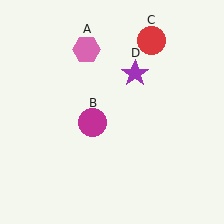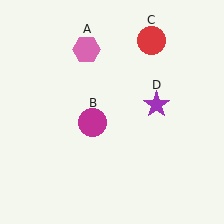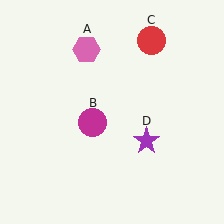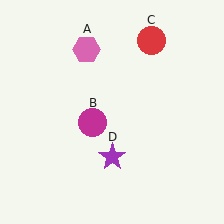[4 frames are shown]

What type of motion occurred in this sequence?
The purple star (object D) rotated clockwise around the center of the scene.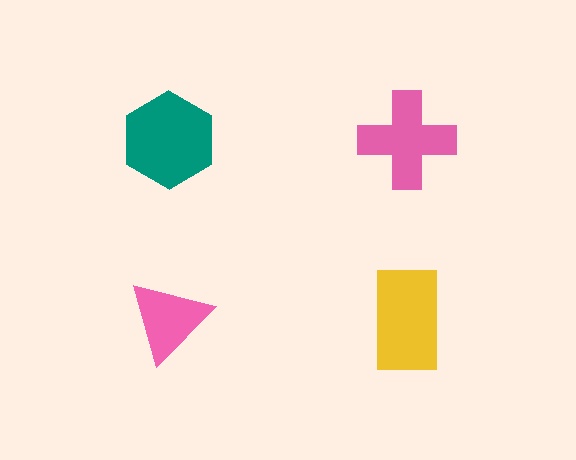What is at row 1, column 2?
A pink cross.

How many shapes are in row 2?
2 shapes.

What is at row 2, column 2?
A yellow rectangle.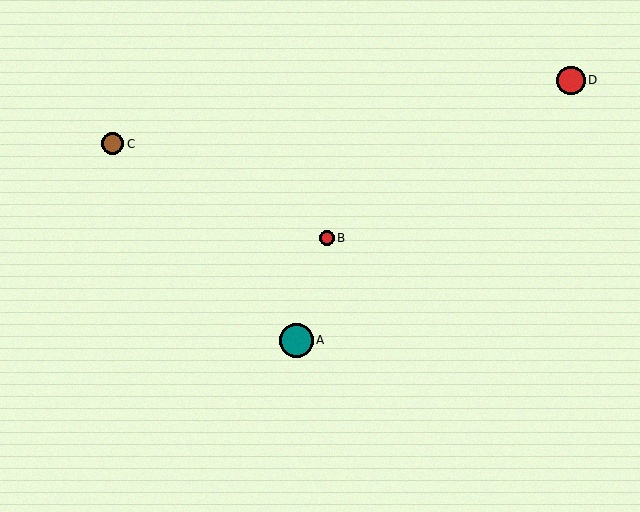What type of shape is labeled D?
Shape D is a red circle.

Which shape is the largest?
The teal circle (labeled A) is the largest.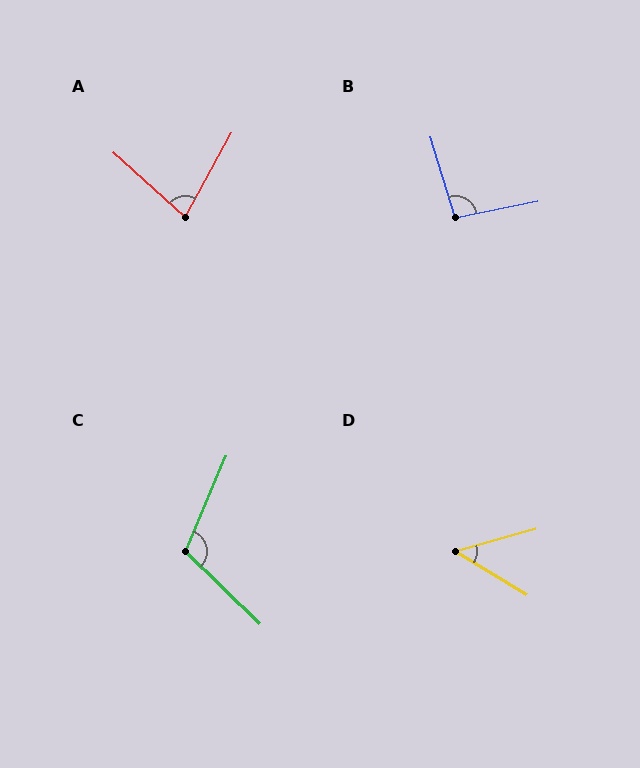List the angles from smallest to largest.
D (47°), A (77°), B (96°), C (111°).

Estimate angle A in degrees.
Approximately 77 degrees.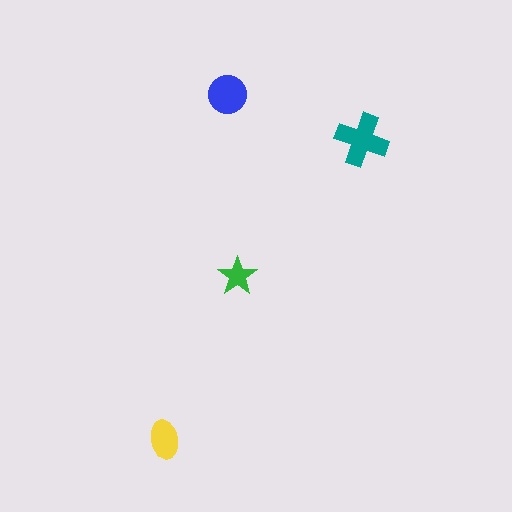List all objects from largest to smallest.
The teal cross, the blue circle, the yellow ellipse, the green star.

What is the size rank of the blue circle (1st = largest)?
2nd.